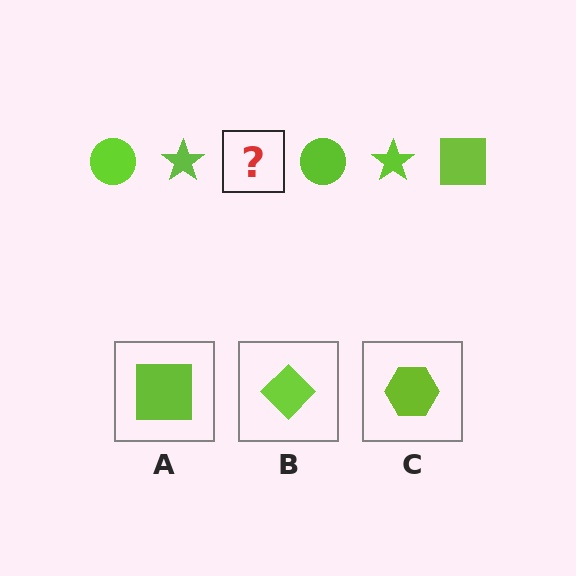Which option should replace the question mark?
Option A.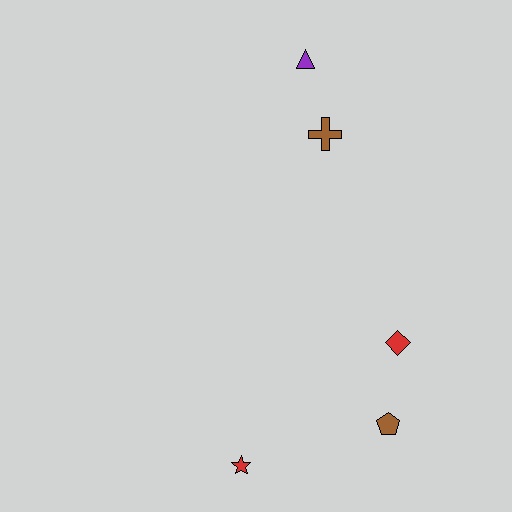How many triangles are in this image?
There is 1 triangle.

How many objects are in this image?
There are 5 objects.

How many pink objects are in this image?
There are no pink objects.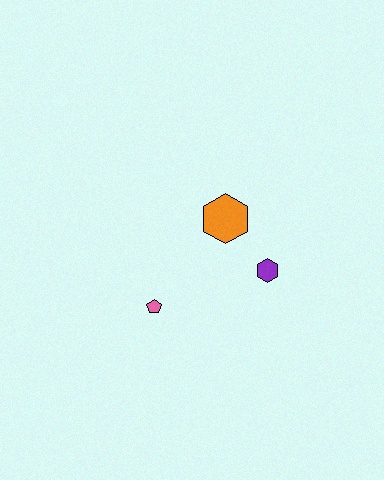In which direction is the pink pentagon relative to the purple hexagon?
The pink pentagon is to the left of the purple hexagon.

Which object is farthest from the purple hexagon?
The pink pentagon is farthest from the purple hexagon.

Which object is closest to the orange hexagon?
The purple hexagon is closest to the orange hexagon.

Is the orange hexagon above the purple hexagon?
Yes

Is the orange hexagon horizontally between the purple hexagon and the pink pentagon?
Yes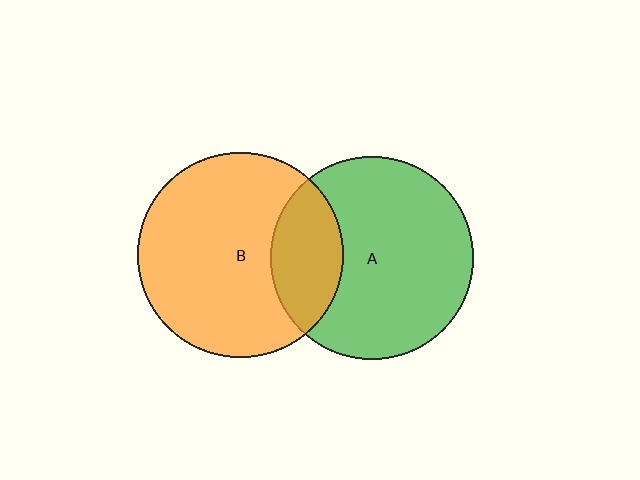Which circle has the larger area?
Circle B (orange).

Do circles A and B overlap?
Yes.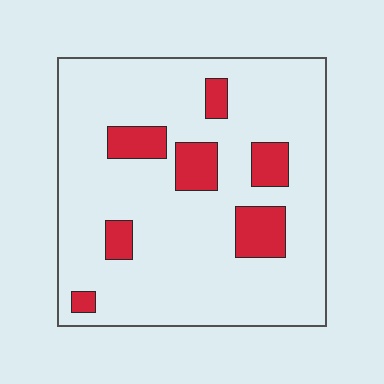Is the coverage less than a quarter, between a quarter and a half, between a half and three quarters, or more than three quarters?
Less than a quarter.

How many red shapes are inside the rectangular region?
7.